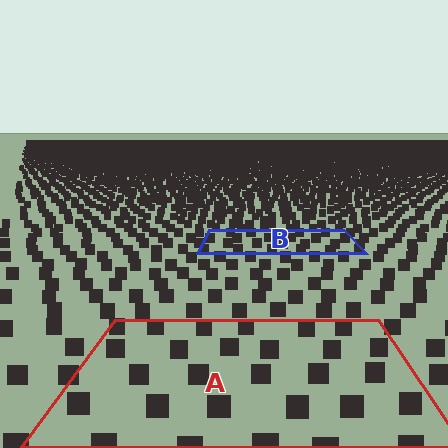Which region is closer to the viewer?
Region A is closer. The texture elements there are larger and more spread out.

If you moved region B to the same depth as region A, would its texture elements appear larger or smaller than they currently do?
They would appear larger. At a closer depth, the same texture elements are projected at a bigger on-screen size.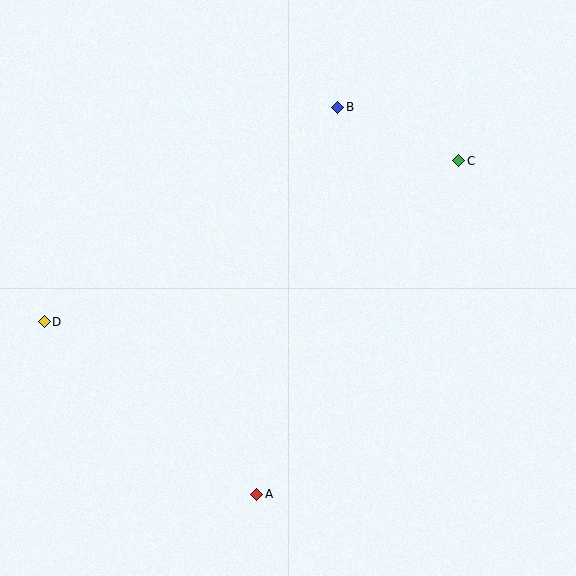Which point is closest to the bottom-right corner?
Point A is closest to the bottom-right corner.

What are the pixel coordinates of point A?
Point A is at (257, 494).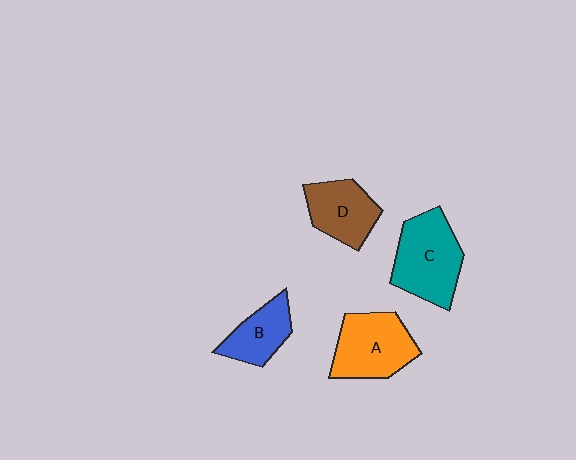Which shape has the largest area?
Shape C (teal).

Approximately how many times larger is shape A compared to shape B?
Approximately 1.5 times.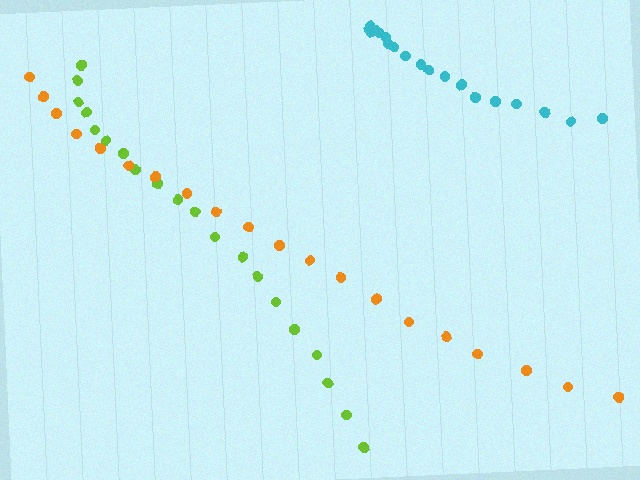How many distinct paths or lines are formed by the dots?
There are 3 distinct paths.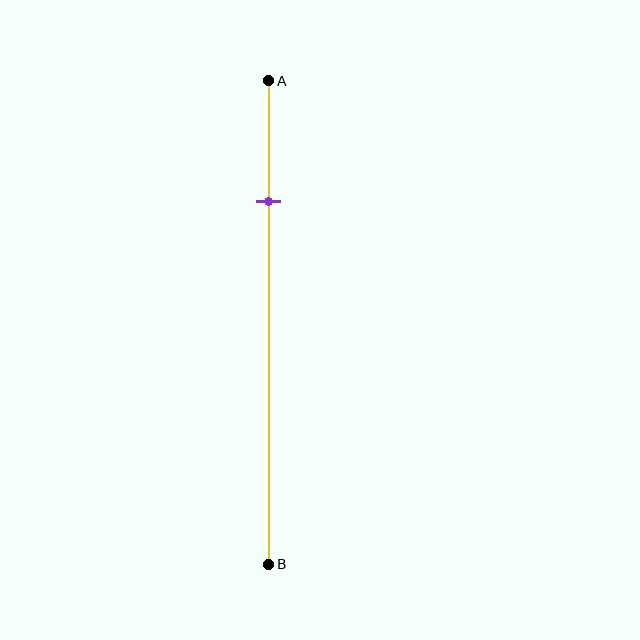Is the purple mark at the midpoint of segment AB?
No, the mark is at about 25% from A, not at the 50% midpoint.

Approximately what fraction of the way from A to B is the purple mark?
The purple mark is approximately 25% of the way from A to B.